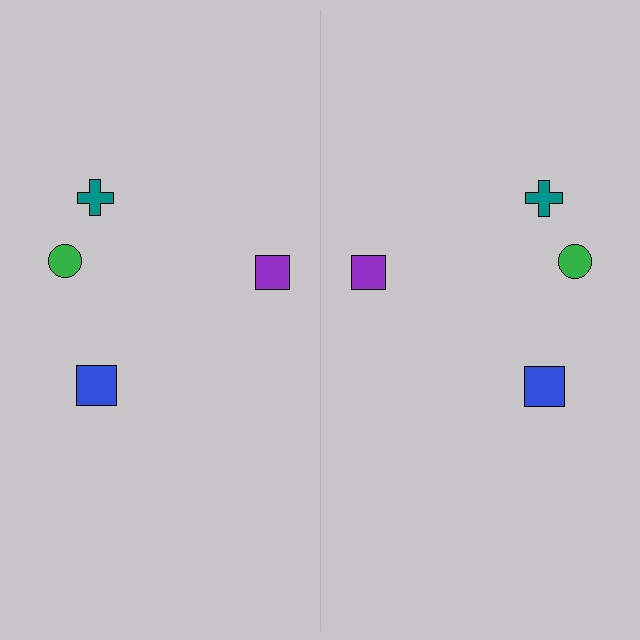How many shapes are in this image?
There are 8 shapes in this image.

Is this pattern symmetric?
Yes, this pattern has bilateral (reflection) symmetry.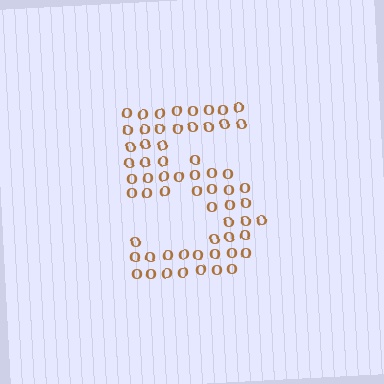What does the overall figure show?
The overall figure shows the digit 5.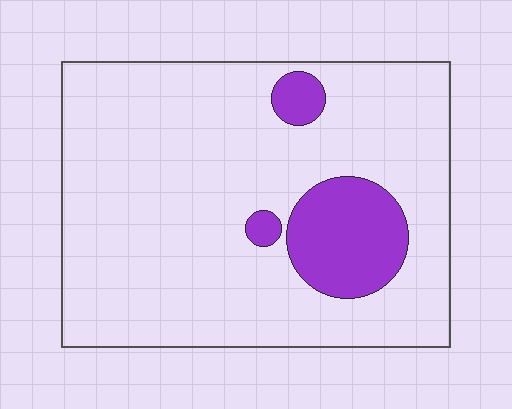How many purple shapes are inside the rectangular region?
3.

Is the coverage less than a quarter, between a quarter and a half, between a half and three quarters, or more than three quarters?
Less than a quarter.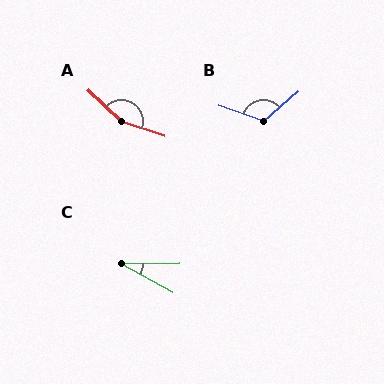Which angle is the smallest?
C, at approximately 29 degrees.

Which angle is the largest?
A, at approximately 155 degrees.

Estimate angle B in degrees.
Approximately 120 degrees.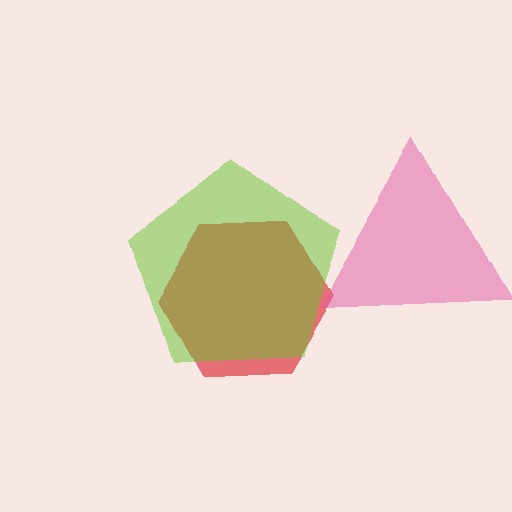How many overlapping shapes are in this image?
There are 3 overlapping shapes in the image.